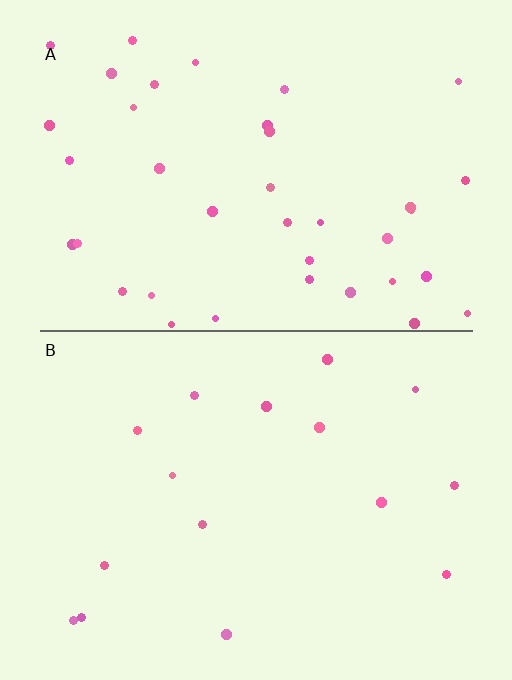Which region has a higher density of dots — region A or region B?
A (the top).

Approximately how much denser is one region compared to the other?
Approximately 2.4× — region A over region B.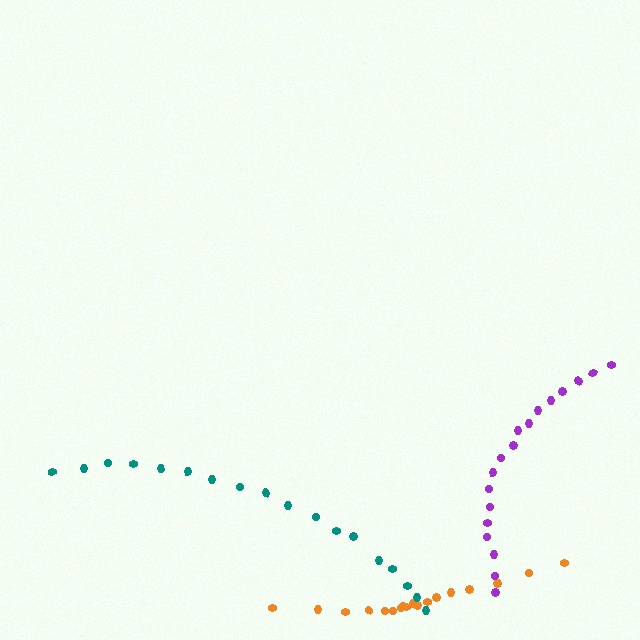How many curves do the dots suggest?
There are 3 distinct paths.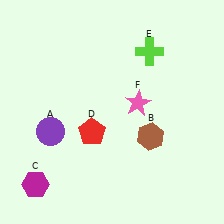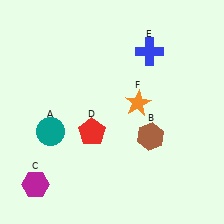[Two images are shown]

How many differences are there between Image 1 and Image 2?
There are 3 differences between the two images.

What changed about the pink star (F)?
In Image 1, F is pink. In Image 2, it changed to orange.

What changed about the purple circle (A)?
In Image 1, A is purple. In Image 2, it changed to teal.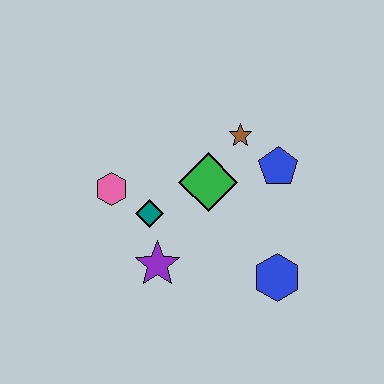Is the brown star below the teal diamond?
No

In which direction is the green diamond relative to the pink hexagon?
The green diamond is to the right of the pink hexagon.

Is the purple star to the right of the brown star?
No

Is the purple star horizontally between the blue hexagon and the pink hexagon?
Yes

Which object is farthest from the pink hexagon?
The blue hexagon is farthest from the pink hexagon.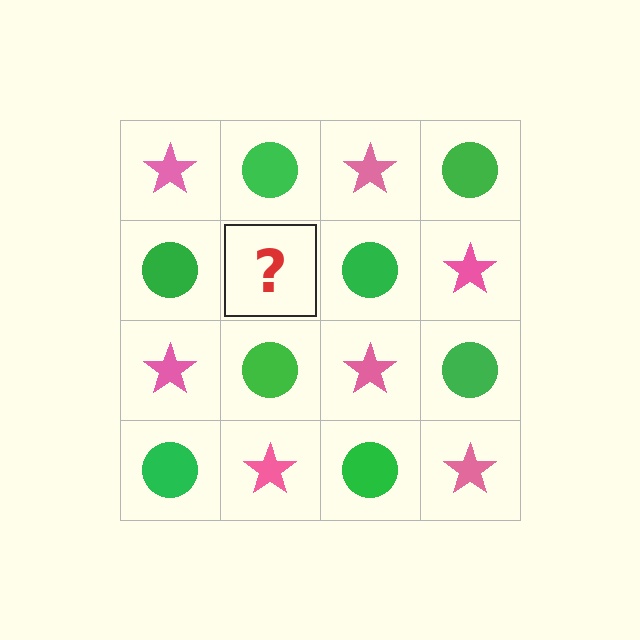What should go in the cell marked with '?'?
The missing cell should contain a pink star.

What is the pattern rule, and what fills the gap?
The rule is that it alternates pink star and green circle in a checkerboard pattern. The gap should be filled with a pink star.